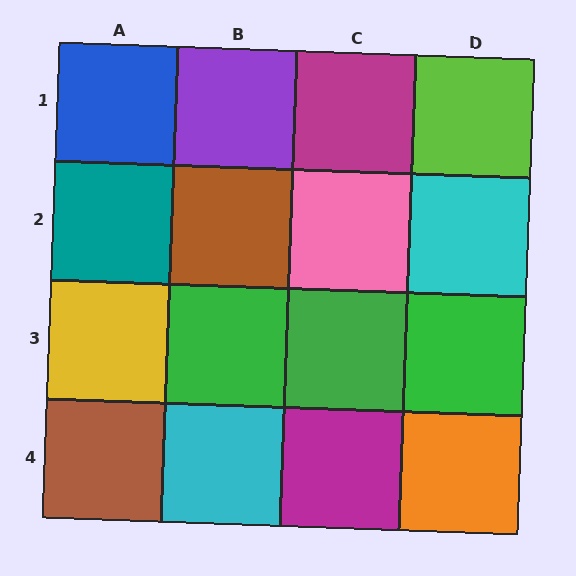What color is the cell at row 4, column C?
Magenta.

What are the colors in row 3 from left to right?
Yellow, green, green, green.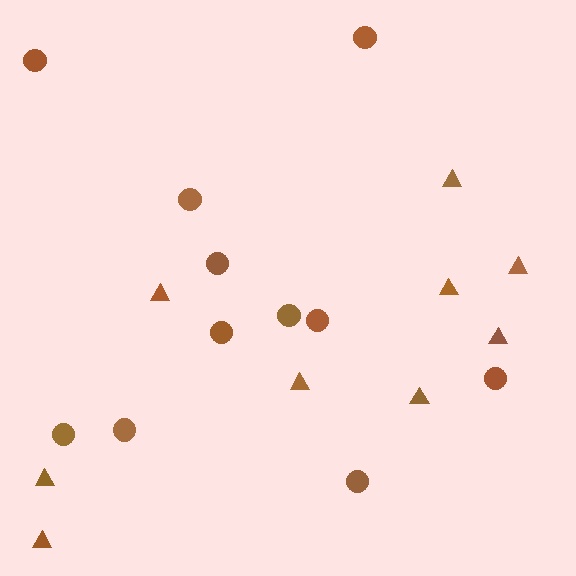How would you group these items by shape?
There are 2 groups: one group of triangles (9) and one group of circles (11).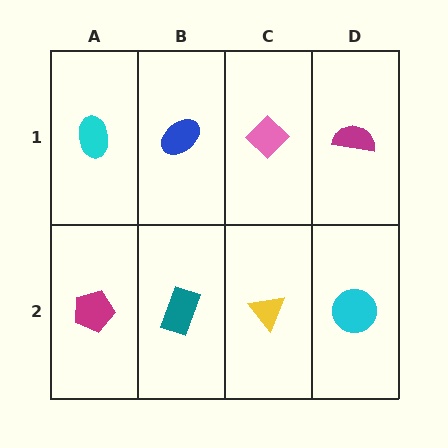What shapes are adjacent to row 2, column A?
A cyan ellipse (row 1, column A), a teal rectangle (row 2, column B).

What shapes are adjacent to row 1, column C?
A yellow triangle (row 2, column C), a blue ellipse (row 1, column B), a magenta semicircle (row 1, column D).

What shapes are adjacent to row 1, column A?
A magenta pentagon (row 2, column A), a blue ellipse (row 1, column B).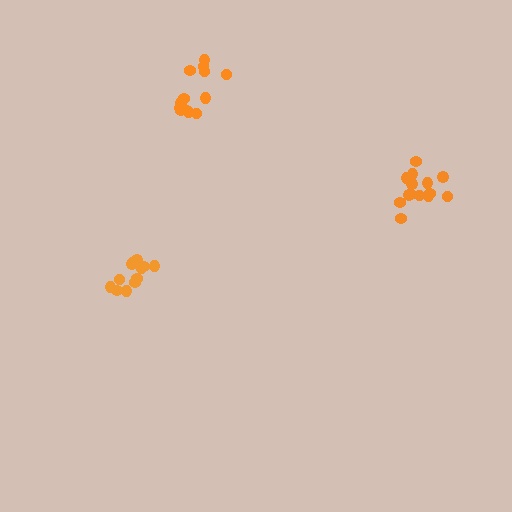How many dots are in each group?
Group 1: 13 dots, Group 2: 14 dots, Group 3: 12 dots (39 total).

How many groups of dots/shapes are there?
There are 3 groups.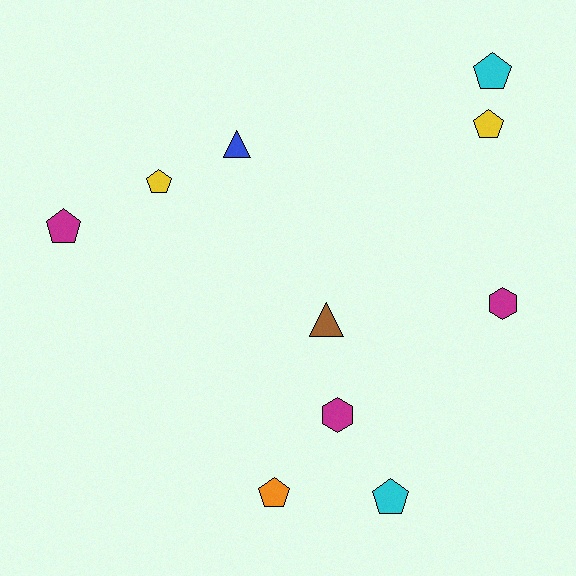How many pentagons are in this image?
There are 6 pentagons.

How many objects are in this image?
There are 10 objects.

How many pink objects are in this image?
There are no pink objects.